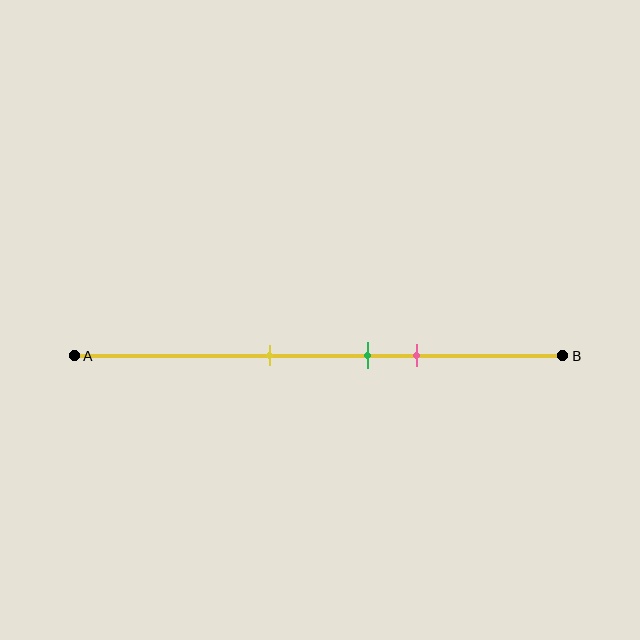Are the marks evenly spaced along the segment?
Yes, the marks are approximately evenly spaced.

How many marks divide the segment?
There are 3 marks dividing the segment.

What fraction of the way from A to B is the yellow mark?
The yellow mark is approximately 40% (0.4) of the way from A to B.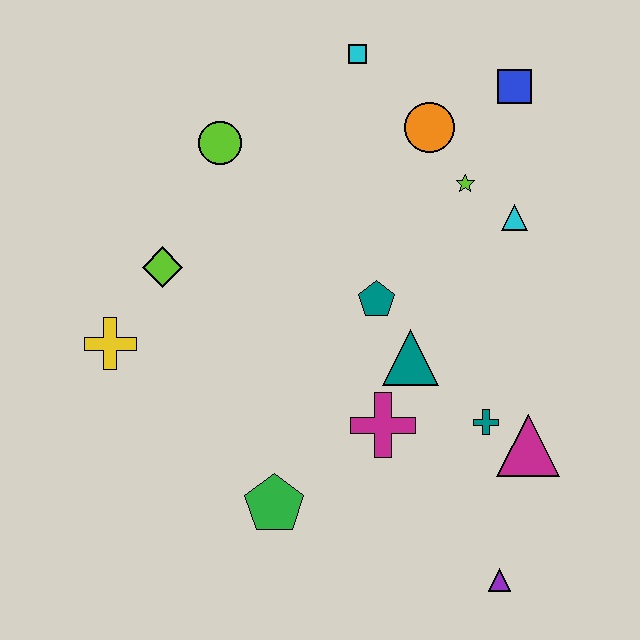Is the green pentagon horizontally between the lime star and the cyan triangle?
No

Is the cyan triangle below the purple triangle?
No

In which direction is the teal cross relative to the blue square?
The teal cross is below the blue square.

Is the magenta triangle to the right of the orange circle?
Yes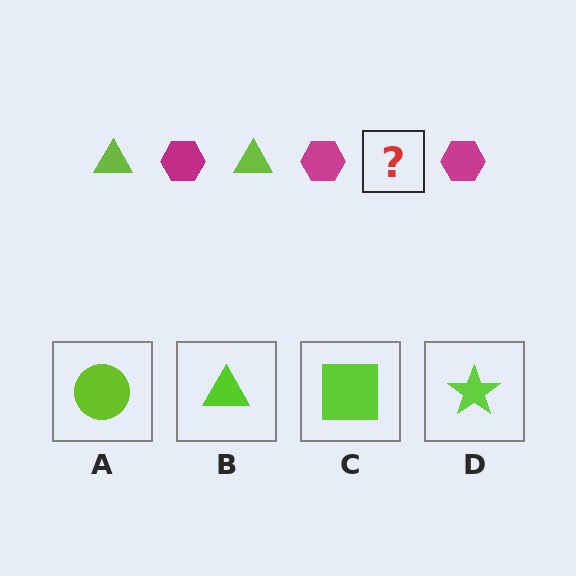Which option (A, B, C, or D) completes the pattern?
B.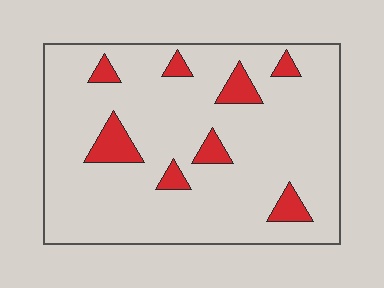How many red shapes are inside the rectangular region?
8.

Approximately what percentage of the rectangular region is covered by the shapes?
Approximately 10%.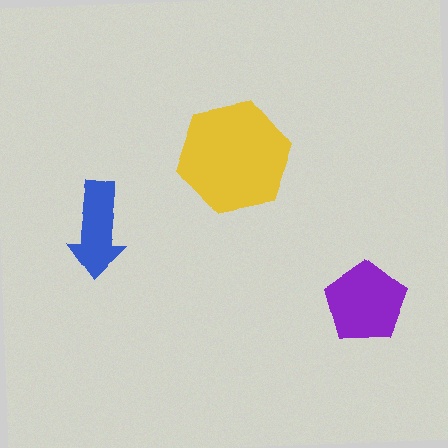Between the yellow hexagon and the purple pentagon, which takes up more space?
The yellow hexagon.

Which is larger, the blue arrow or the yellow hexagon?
The yellow hexagon.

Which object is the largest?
The yellow hexagon.